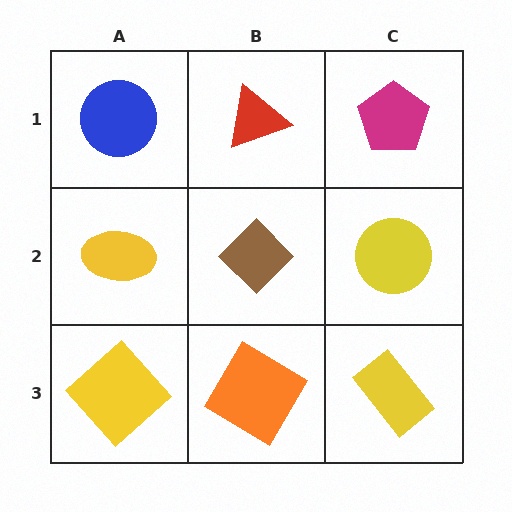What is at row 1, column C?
A magenta pentagon.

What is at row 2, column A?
A yellow ellipse.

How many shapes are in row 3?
3 shapes.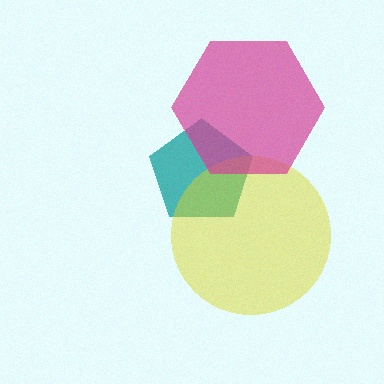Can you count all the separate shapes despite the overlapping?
Yes, there are 3 separate shapes.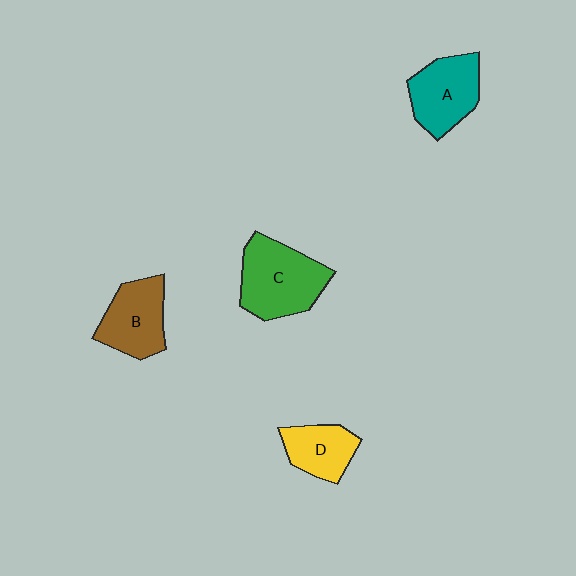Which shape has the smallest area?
Shape D (yellow).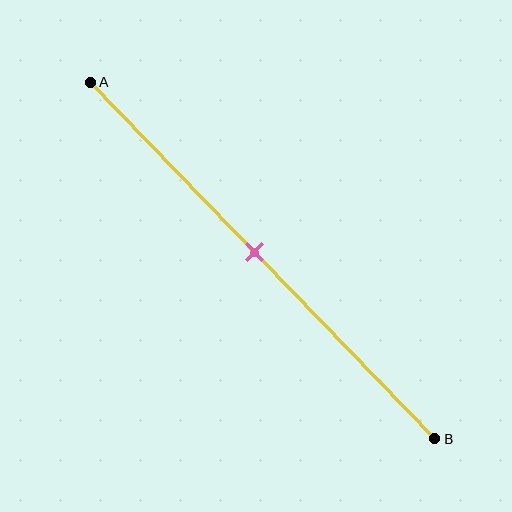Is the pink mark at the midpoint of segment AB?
Yes, the mark is approximately at the midpoint.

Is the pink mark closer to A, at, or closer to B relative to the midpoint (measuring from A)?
The pink mark is approximately at the midpoint of segment AB.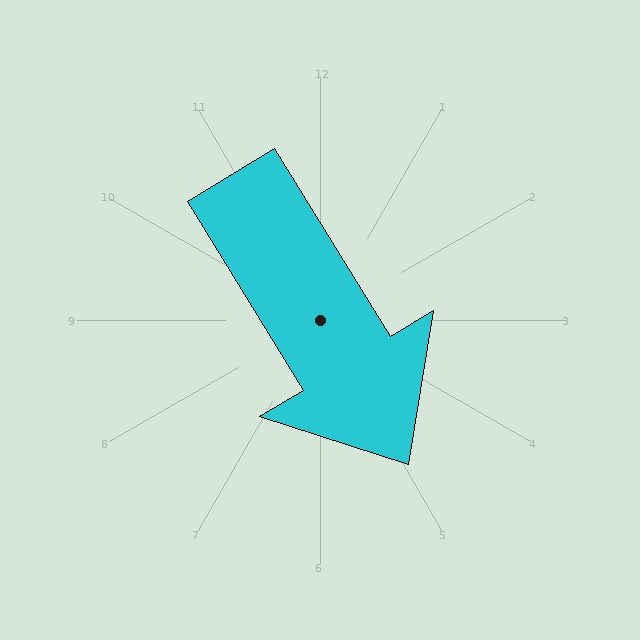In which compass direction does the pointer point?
Southeast.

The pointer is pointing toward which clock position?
Roughly 5 o'clock.